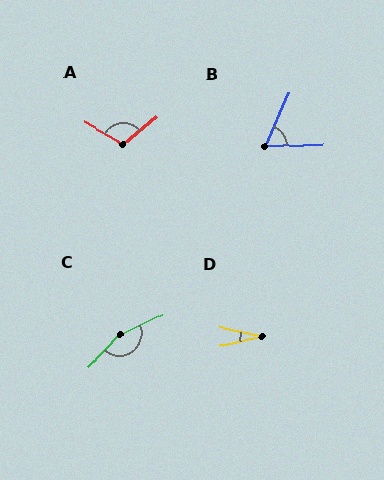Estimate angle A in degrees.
Approximately 111 degrees.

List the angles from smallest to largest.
D (25°), B (64°), A (111°), C (158°).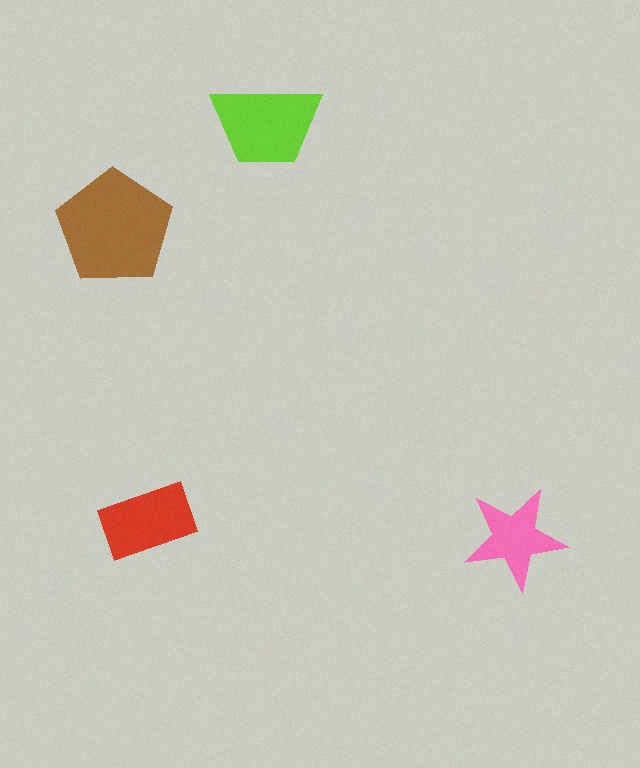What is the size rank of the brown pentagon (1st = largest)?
1st.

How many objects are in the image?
There are 4 objects in the image.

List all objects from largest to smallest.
The brown pentagon, the lime trapezoid, the red rectangle, the pink star.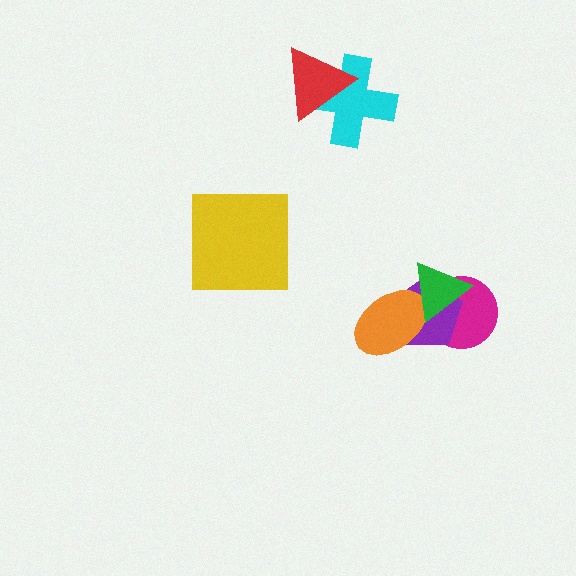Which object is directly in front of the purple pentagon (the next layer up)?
The orange ellipse is directly in front of the purple pentagon.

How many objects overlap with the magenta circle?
2 objects overlap with the magenta circle.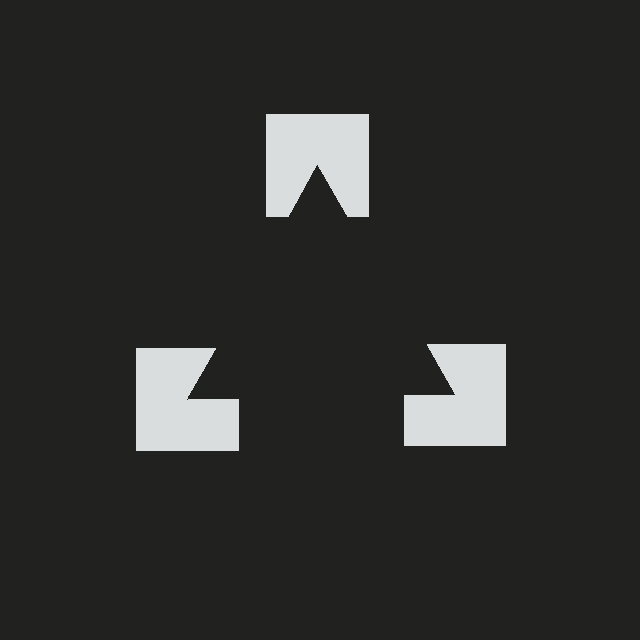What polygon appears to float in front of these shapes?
An illusory triangle — its edges are inferred from the aligned wedge cuts in the notched squares, not physically drawn.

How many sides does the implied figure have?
3 sides.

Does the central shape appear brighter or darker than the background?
It typically appears slightly darker than the background, even though no actual brightness change is drawn.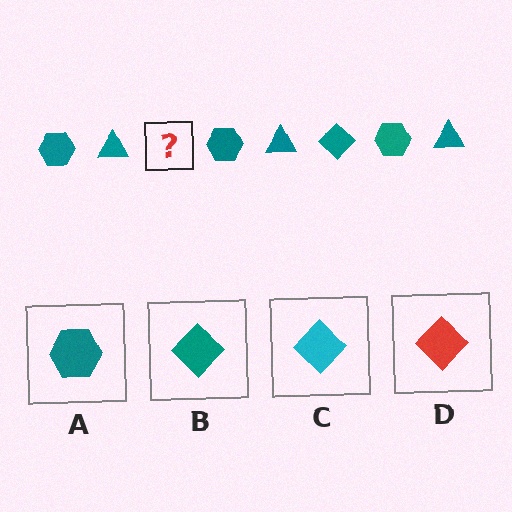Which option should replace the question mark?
Option B.